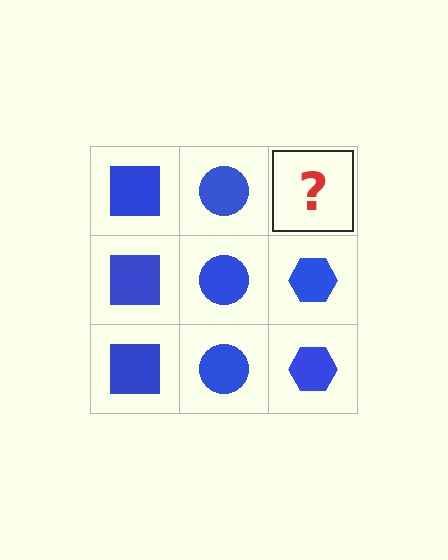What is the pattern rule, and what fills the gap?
The rule is that each column has a consistent shape. The gap should be filled with a blue hexagon.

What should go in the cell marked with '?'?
The missing cell should contain a blue hexagon.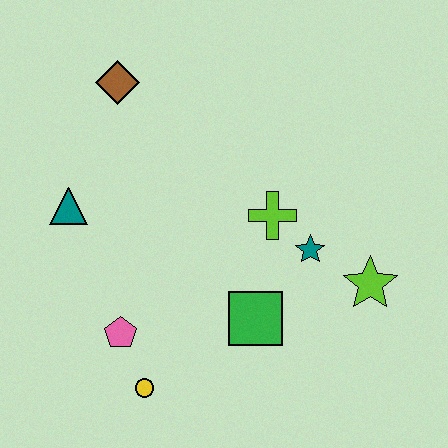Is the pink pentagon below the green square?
Yes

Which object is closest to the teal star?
The lime cross is closest to the teal star.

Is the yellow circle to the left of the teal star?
Yes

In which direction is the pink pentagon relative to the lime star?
The pink pentagon is to the left of the lime star.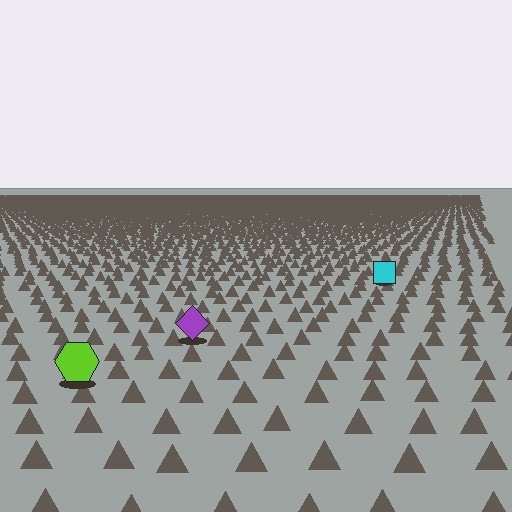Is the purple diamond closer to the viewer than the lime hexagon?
No. The lime hexagon is closer — you can tell from the texture gradient: the ground texture is coarser near it.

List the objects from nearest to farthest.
From nearest to farthest: the lime hexagon, the purple diamond, the cyan square.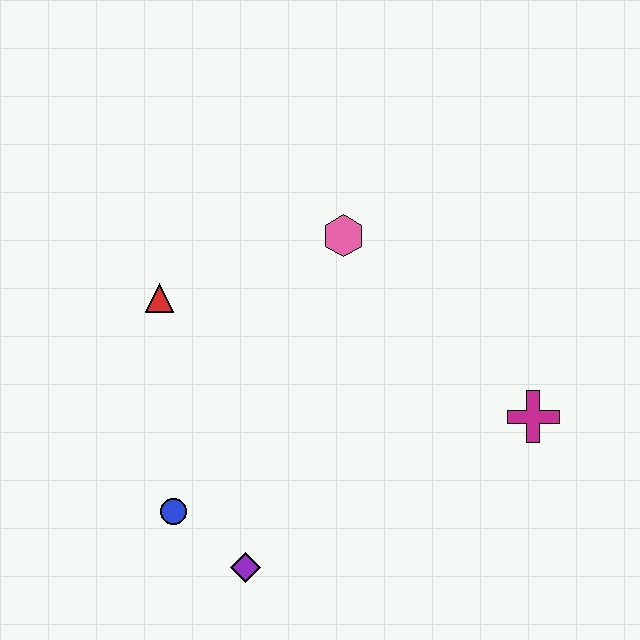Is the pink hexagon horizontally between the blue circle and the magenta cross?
Yes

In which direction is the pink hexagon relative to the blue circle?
The pink hexagon is above the blue circle.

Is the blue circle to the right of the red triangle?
Yes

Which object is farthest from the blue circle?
The magenta cross is farthest from the blue circle.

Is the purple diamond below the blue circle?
Yes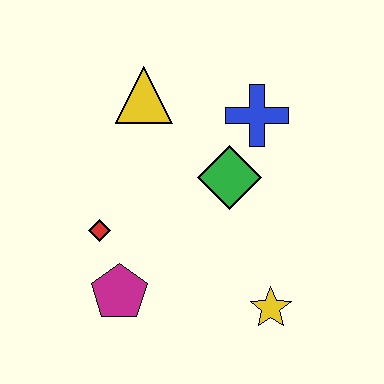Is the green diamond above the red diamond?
Yes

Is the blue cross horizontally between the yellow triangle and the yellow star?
Yes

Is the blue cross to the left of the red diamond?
No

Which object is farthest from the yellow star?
The yellow triangle is farthest from the yellow star.